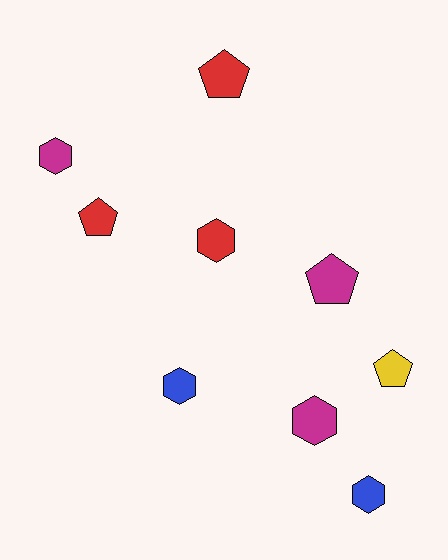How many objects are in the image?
There are 9 objects.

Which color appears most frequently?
Red, with 3 objects.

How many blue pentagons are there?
There are no blue pentagons.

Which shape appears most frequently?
Hexagon, with 5 objects.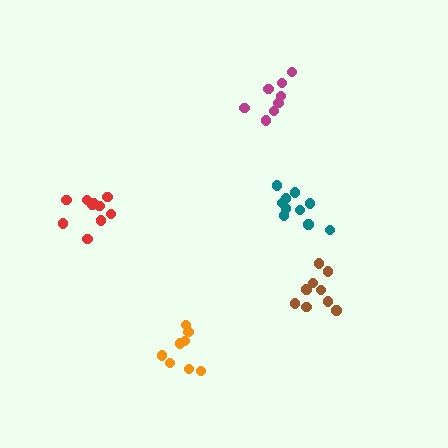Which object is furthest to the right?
The brown cluster is rightmost.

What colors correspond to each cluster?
The clusters are colored: magenta, orange, red, teal, brown.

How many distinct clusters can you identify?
There are 5 distinct clusters.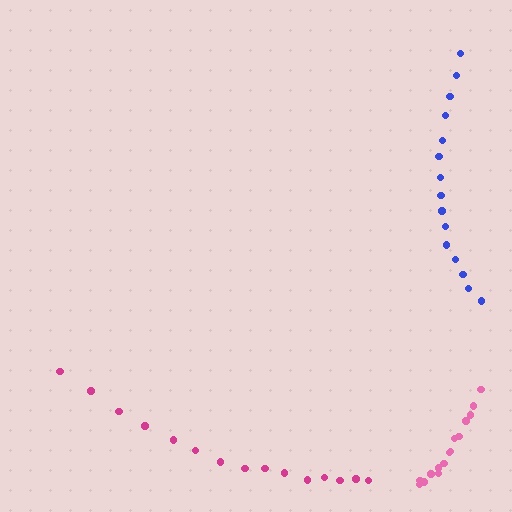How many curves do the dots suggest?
There are 3 distinct paths.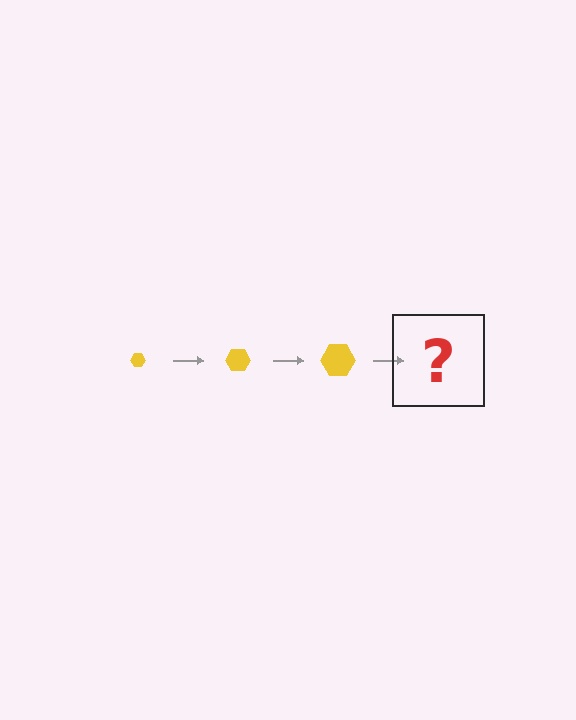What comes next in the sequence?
The next element should be a yellow hexagon, larger than the previous one.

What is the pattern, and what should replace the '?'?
The pattern is that the hexagon gets progressively larger each step. The '?' should be a yellow hexagon, larger than the previous one.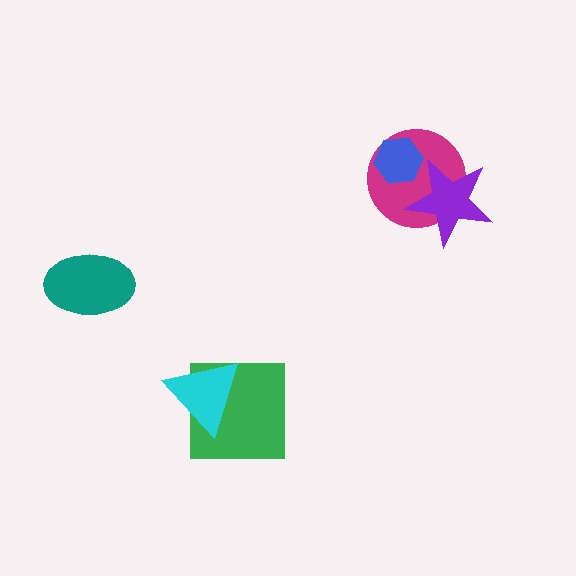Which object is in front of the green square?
The cyan triangle is in front of the green square.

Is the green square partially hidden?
Yes, it is partially covered by another shape.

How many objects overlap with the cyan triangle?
1 object overlaps with the cyan triangle.